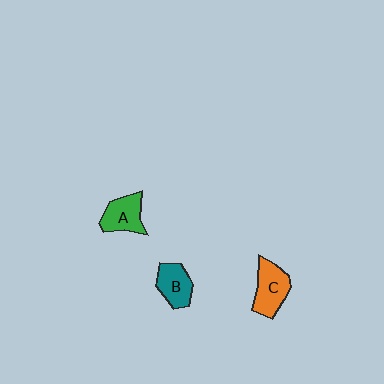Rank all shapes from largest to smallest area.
From largest to smallest: C (orange), A (green), B (teal).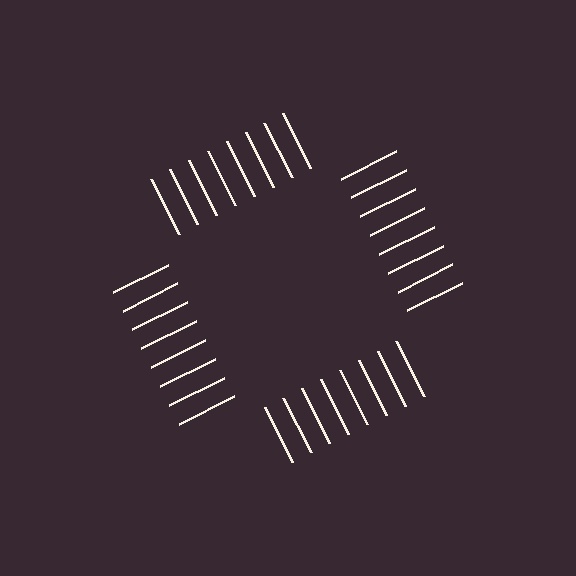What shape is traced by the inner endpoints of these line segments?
An illusory square — the line segments terminate on its edges but no continuous stroke is drawn.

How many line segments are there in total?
32 — 8 along each of the 4 edges.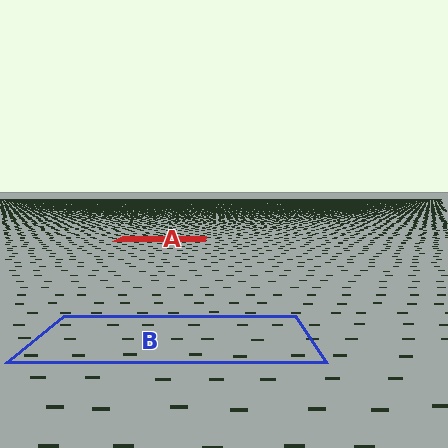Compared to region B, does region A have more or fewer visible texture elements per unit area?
Region A has more texture elements per unit area — they are packed more densely because it is farther away.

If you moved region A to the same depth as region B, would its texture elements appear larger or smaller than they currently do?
They would appear larger. At a closer depth, the same texture elements are projected at a bigger on-screen size.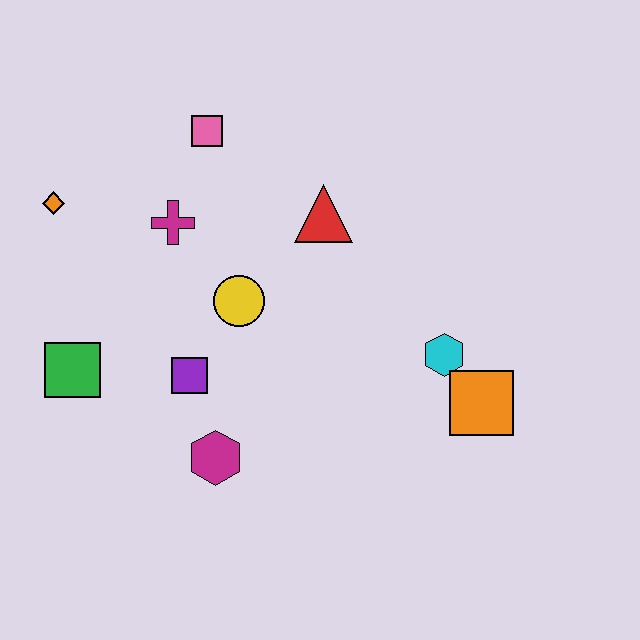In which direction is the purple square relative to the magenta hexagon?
The purple square is above the magenta hexagon.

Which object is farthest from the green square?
The orange square is farthest from the green square.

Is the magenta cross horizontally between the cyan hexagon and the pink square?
No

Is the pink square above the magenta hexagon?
Yes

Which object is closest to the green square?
The purple square is closest to the green square.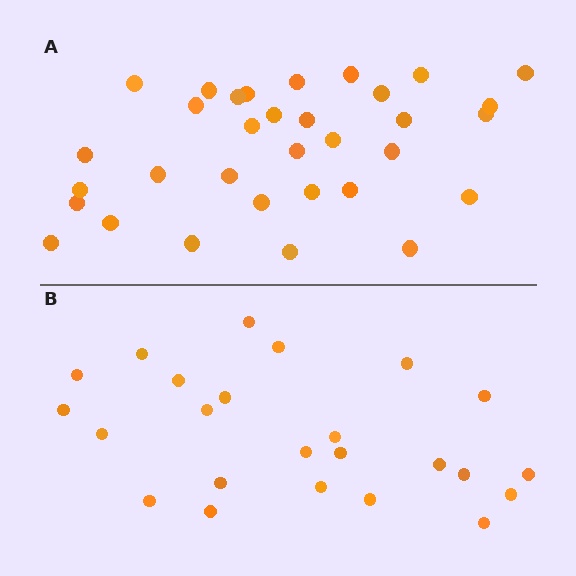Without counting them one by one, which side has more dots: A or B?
Region A (the top region) has more dots.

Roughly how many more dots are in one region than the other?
Region A has roughly 8 or so more dots than region B.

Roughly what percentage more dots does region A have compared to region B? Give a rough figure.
About 40% more.